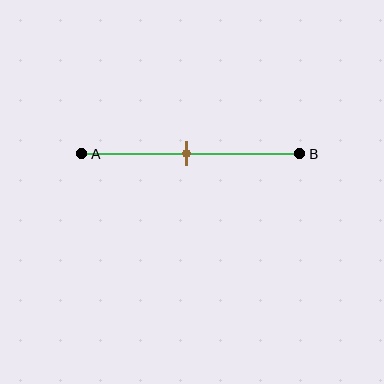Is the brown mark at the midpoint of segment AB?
Yes, the mark is approximately at the midpoint.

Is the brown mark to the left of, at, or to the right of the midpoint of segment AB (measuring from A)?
The brown mark is approximately at the midpoint of segment AB.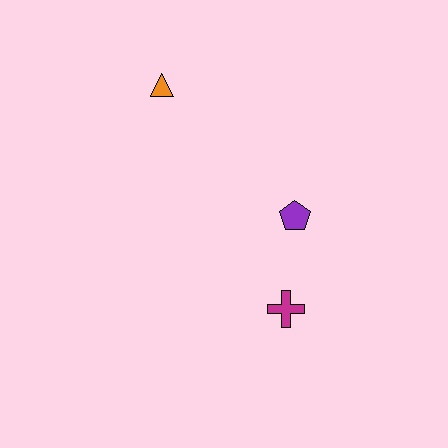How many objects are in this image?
There are 3 objects.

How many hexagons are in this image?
There are no hexagons.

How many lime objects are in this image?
There are no lime objects.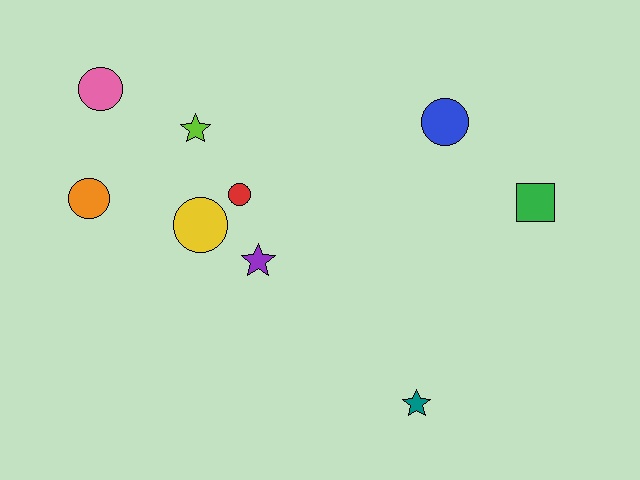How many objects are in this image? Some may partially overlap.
There are 9 objects.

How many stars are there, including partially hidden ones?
There are 3 stars.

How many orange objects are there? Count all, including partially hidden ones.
There is 1 orange object.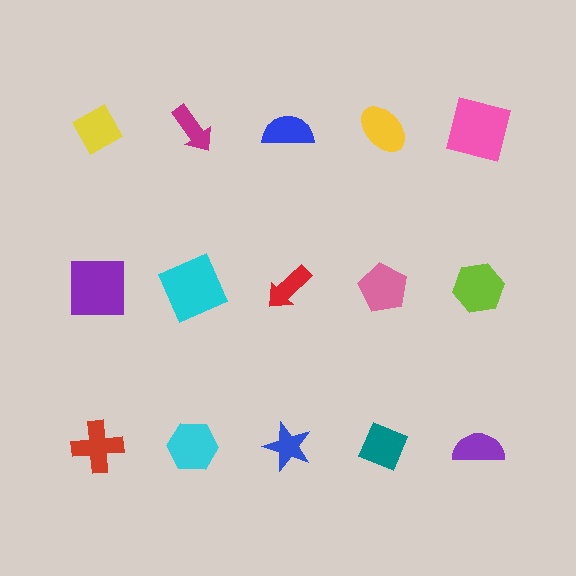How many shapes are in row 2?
5 shapes.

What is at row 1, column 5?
A pink square.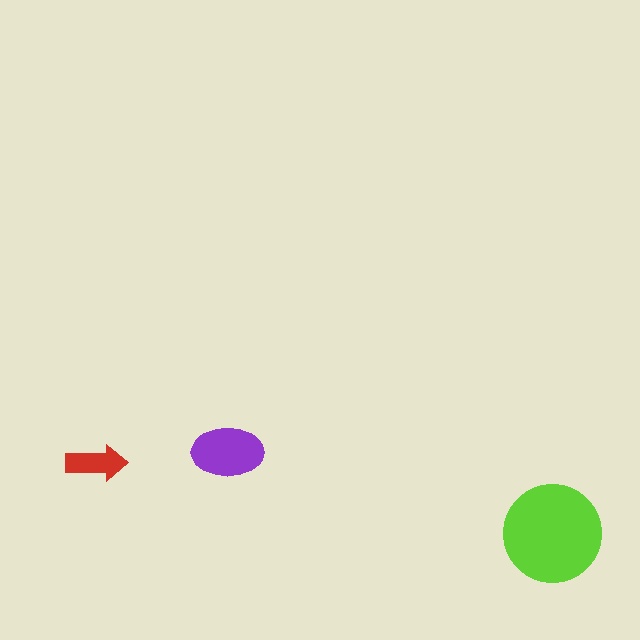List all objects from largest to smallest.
The lime circle, the purple ellipse, the red arrow.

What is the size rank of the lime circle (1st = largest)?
1st.